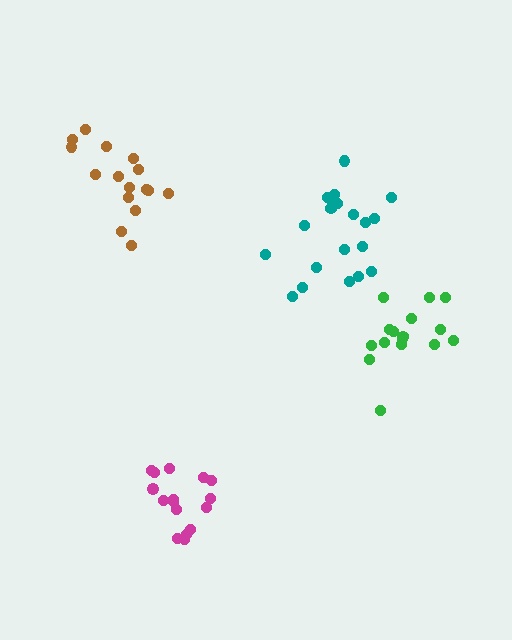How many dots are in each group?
Group 1: 16 dots, Group 2: 20 dots, Group 3: 16 dots, Group 4: 16 dots (68 total).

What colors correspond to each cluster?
The clusters are colored: magenta, teal, brown, green.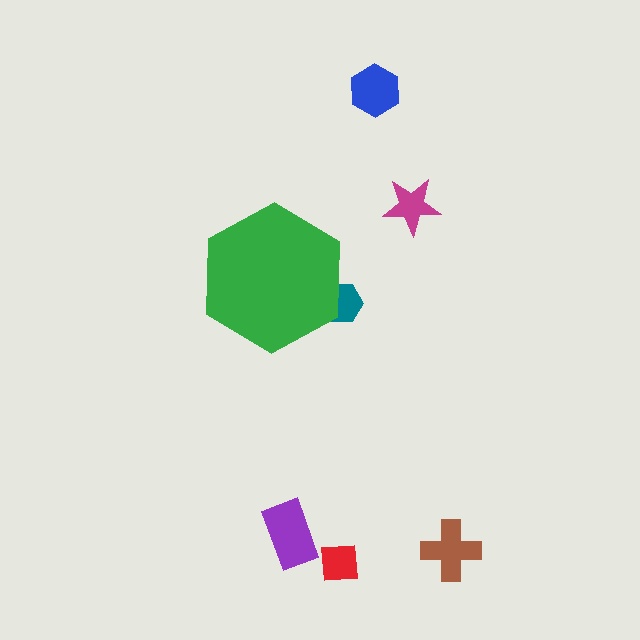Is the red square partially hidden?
No, the red square is fully visible.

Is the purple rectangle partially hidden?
No, the purple rectangle is fully visible.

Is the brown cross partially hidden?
No, the brown cross is fully visible.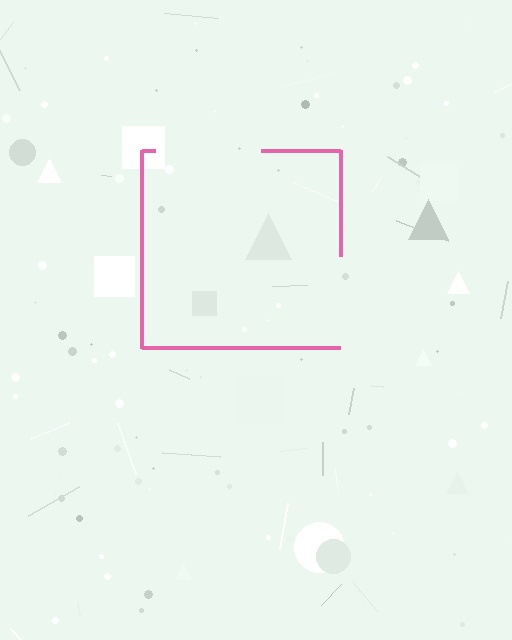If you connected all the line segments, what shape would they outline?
They would outline a square.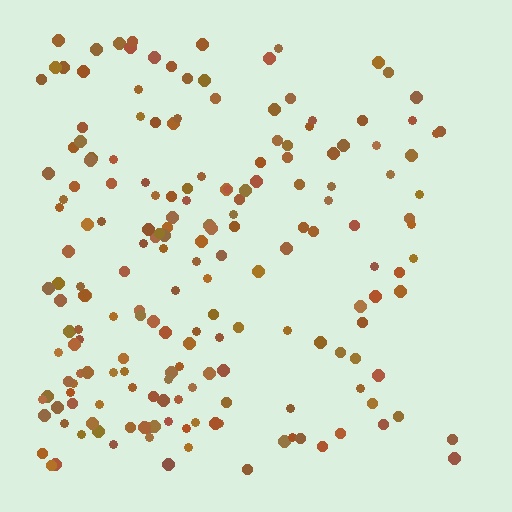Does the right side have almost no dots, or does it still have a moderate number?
Still a moderate number, just noticeably fewer than the left.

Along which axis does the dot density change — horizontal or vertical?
Horizontal.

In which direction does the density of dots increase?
From right to left, with the left side densest.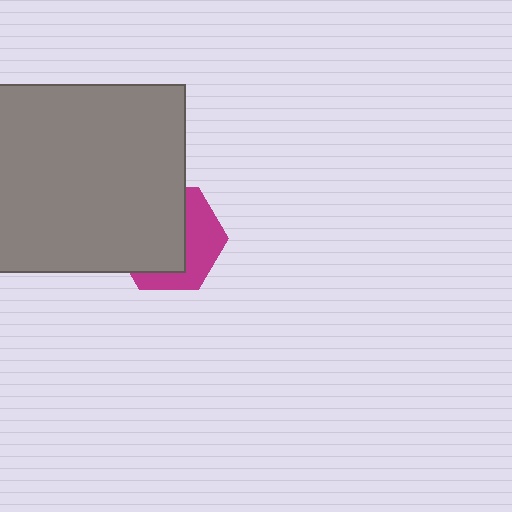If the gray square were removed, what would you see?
You would see the complete magenta hexagon.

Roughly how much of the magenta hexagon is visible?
A small part of it is visible (roughly 41%).